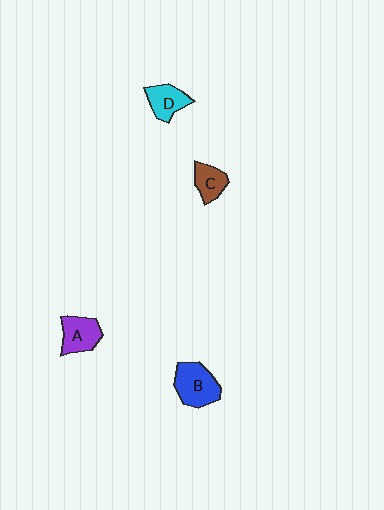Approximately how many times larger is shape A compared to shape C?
Approximately 1.4 times.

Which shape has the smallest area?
Shape C (brown).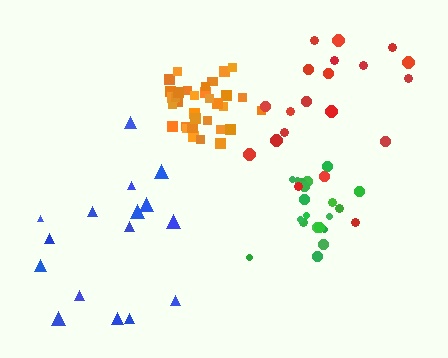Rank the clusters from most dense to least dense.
orange, green, red, blue.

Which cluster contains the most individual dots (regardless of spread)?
Orange (34).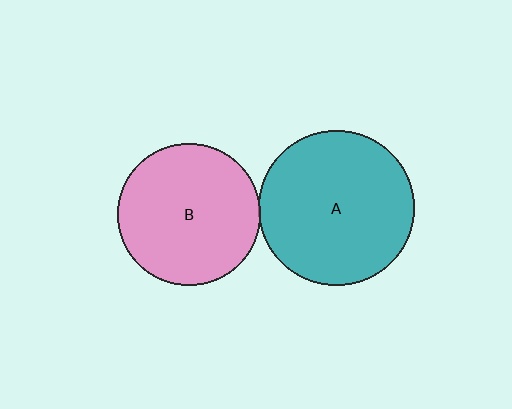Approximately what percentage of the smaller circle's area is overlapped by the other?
Approximately 5%.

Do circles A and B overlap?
Yes.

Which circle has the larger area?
Circle A (teal).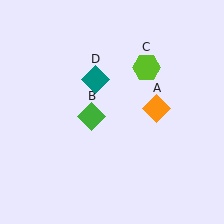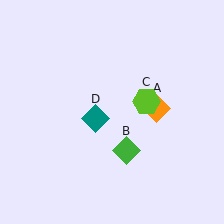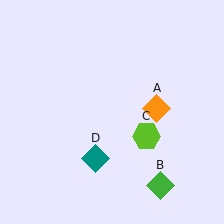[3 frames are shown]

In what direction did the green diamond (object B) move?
The green diamond (object B) moved down and to the right.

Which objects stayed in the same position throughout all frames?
Orange diamond (object A) remained stationary.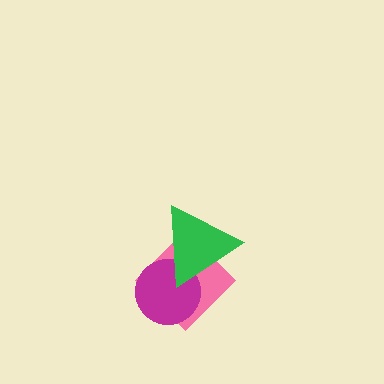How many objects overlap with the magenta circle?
2 objects overlap with the magenta circle.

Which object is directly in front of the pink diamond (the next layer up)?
The magenta circle is directly in front of the pink diamond.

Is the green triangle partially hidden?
No, no other shape covers it.